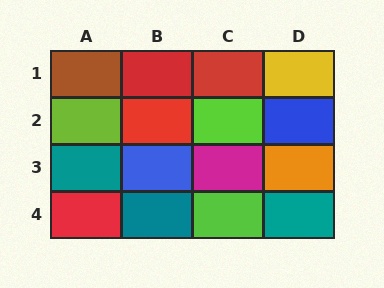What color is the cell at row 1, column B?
Red.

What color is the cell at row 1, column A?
Brown.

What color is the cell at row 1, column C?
Red.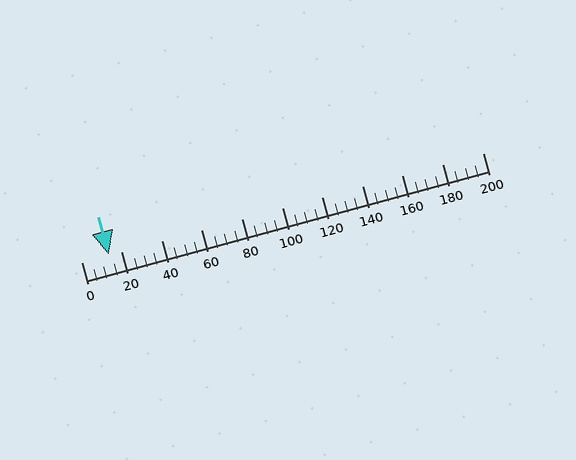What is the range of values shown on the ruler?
The ruler shows values from 0 to 200.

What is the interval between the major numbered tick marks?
The major tick marks are spaced 20 units apart.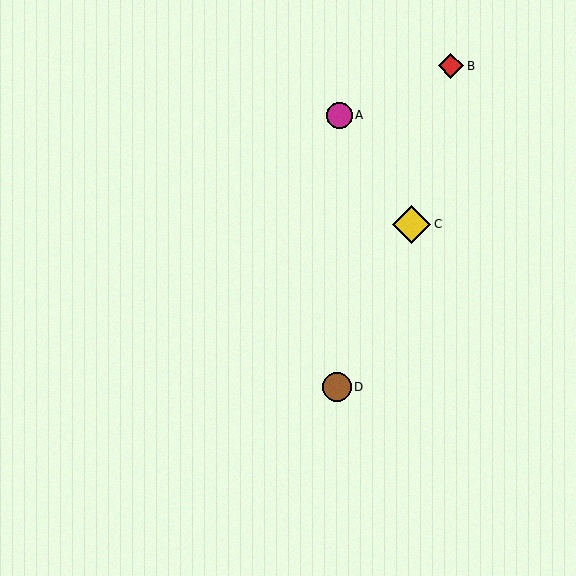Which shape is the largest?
The yellow diamond (labeled C) is the largest.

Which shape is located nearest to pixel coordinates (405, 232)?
The yellow diamond (labeled C) at (412, 224) is nearest to that location.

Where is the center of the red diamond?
The center of the red diamond is at (451, 66).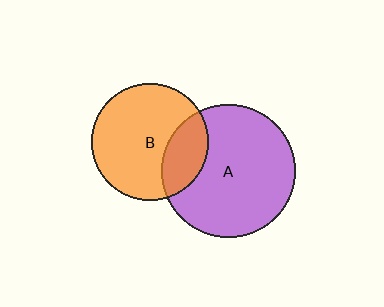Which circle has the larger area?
Circle A (purple).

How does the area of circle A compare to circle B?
Approximately 1.3 times.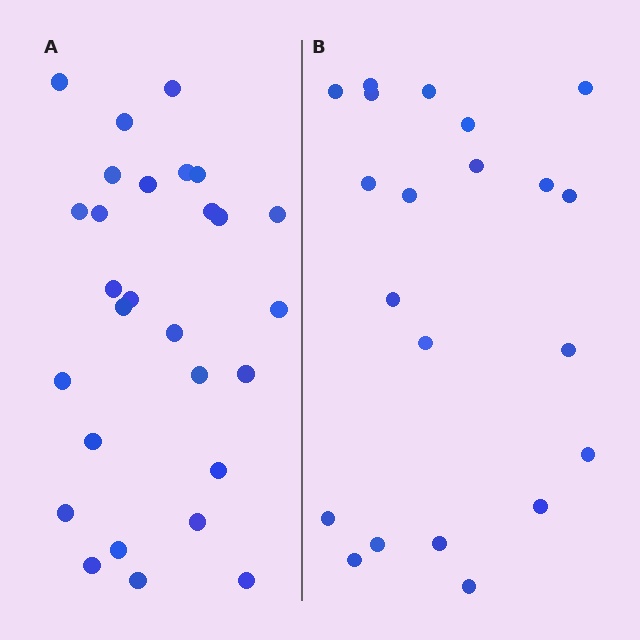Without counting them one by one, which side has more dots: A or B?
Region A (the left region) has more dots.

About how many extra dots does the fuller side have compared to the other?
Region A has roughly 8 or so more dots than region B.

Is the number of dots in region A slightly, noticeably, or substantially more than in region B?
Region A has noticeably more, but not dramatically so. The ratio is roughly 1.3 to 1.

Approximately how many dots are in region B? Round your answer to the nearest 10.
About 20 dots. (The exact count is 21, which rounds to 20.)